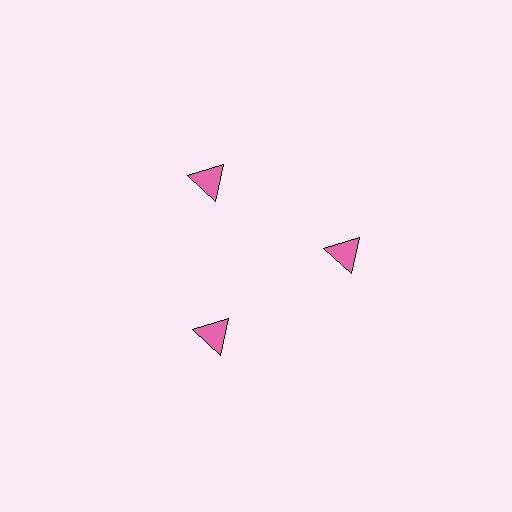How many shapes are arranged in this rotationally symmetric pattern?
There are 3 shapes, arranged in 3 groups of 1.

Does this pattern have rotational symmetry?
Yes, this pattern has 3-fold rotational symmetry. It looks the same after rotating 120 degrees around the center.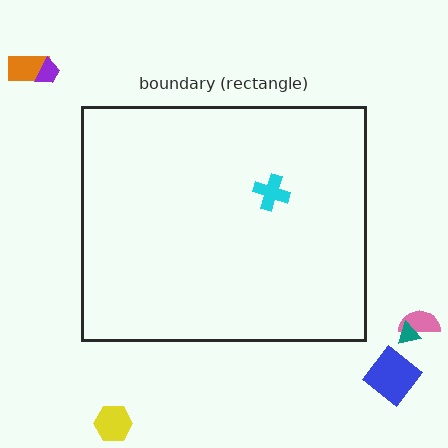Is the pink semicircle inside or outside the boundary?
Outside.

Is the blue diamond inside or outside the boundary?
Outside.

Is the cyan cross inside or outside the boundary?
Inside.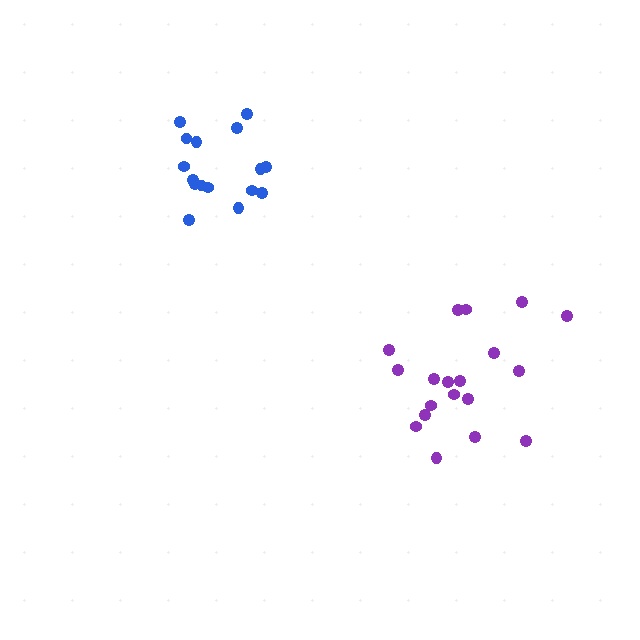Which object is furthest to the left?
The blue cluster is leftmost.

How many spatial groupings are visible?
There are 2 spatial groupings.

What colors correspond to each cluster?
The clusters are colored: blue, purple.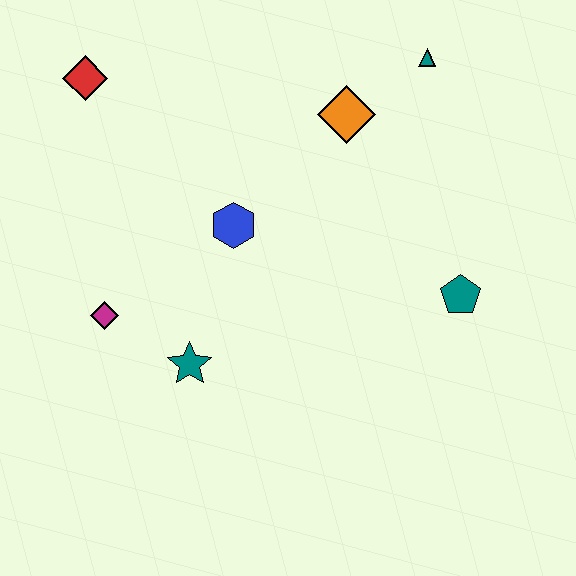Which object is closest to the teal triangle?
The orange diamond is closest to the teal triangle.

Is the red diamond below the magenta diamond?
No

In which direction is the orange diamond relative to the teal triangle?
The orange diamond is to the left of the teal triangle.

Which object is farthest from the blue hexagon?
The teal triangle is farthest from the blue hexagon.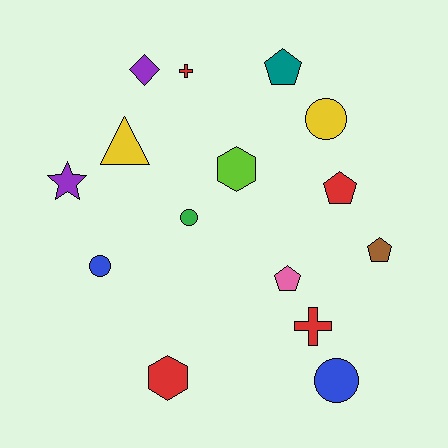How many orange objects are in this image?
There are no orange objects.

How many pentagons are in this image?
There are 4 pentagons.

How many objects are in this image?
There are 15 objects.